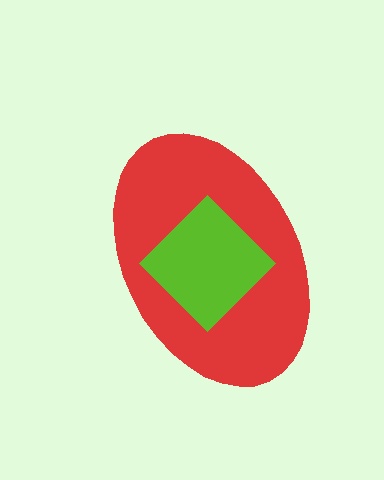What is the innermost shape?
The lime diamond.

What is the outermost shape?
The red ellipse.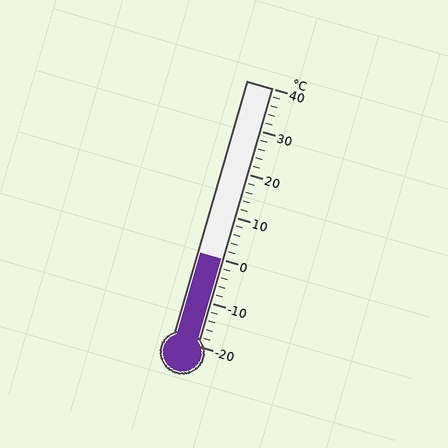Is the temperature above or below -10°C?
The temperature is above -10°C.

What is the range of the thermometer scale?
The thermometer scale ranges from -20°C to 40°C.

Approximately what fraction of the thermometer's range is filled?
The thermometer is filled to approximately 35% of its range.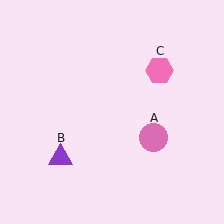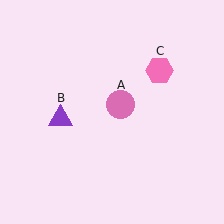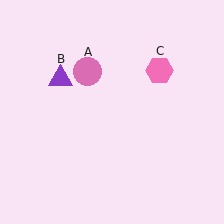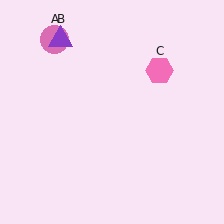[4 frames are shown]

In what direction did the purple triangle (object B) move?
The purple triangle (object B) moved up.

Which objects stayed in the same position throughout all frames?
Pink hexagon (object C) remained stationary.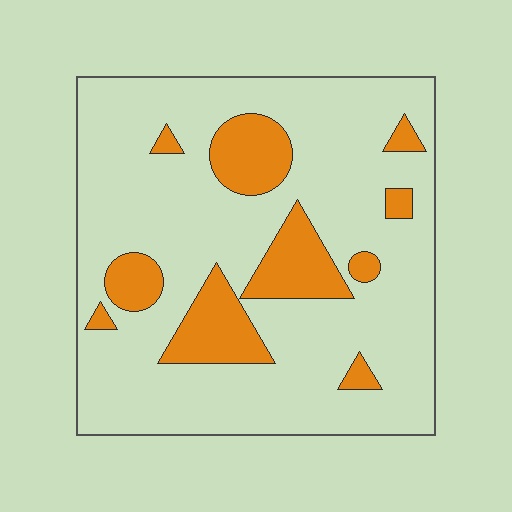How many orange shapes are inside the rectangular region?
10.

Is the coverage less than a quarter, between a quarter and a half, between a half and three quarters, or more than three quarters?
Less than a quarter.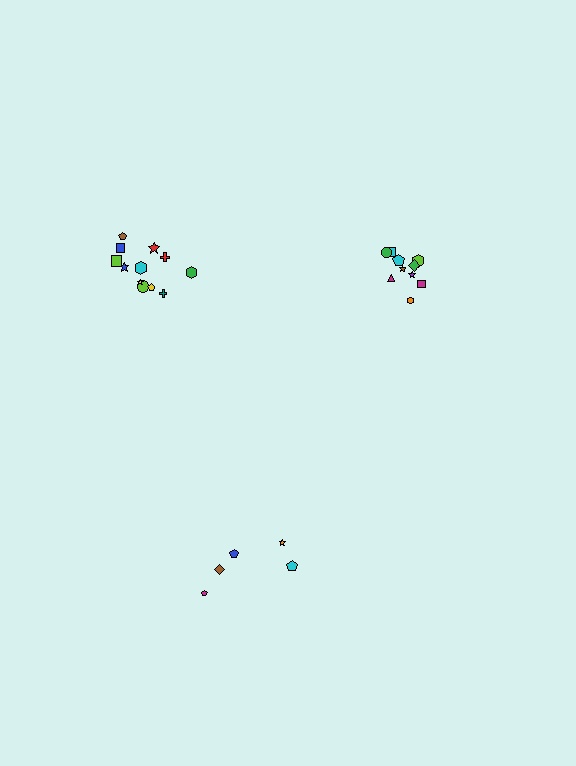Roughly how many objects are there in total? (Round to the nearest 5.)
Roughly 25 objects in total.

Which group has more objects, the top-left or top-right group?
The top-left group.